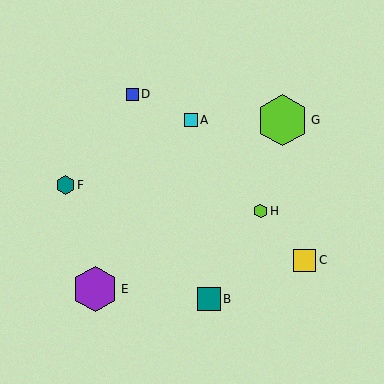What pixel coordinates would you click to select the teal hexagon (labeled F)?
Click at (65, 185) to select the teal hexagon F.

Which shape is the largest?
The lime hexagon (labeled G) is the largest.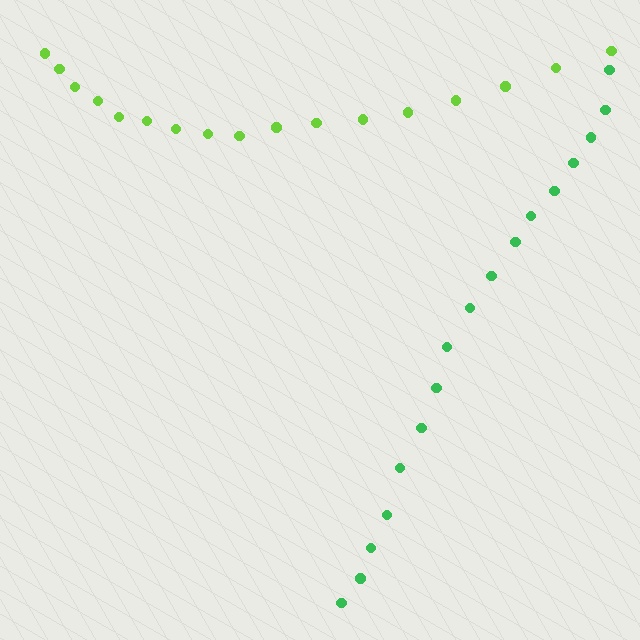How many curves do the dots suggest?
There are 2 distinct paths.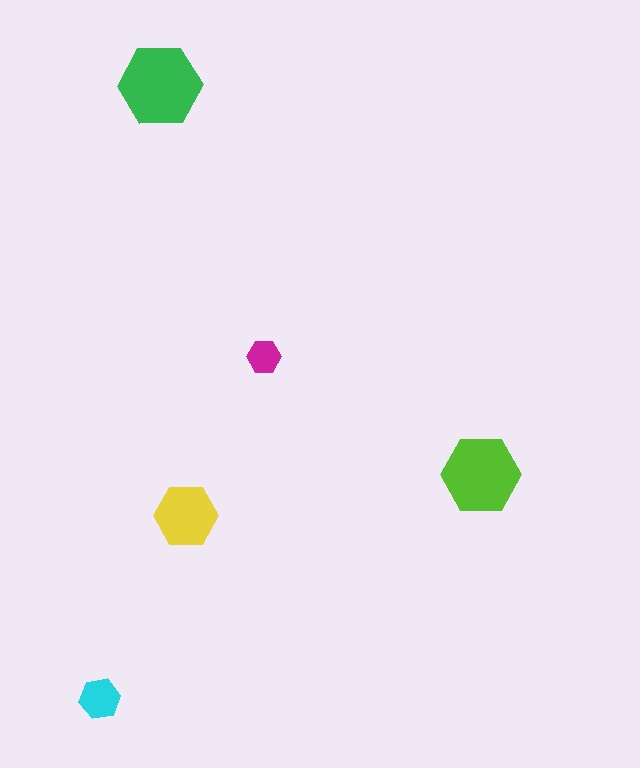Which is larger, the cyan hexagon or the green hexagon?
The green one.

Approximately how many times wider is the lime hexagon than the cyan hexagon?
About 2 times wider.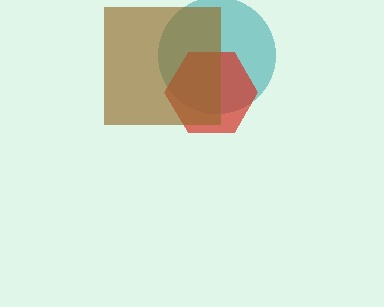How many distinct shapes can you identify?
There are 3 distinct shapes: a teal circle, a red hexagon, a brown square.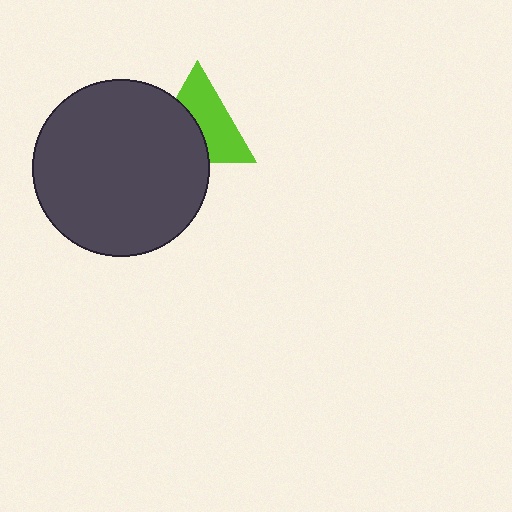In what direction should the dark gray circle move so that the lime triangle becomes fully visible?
The dark gray circle should move toward the lower-left. That is the shortest direction to clear the overlap and leave the lime triangle fully visible.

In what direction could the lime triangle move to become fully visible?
The lime triangle could move toward the upper-right. That would shift it out from behind the dark gray circle entirely.